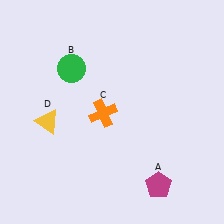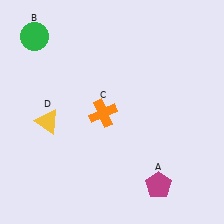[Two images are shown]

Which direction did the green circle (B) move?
The green circle (B) moved left.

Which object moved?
The green circle (B) moved left.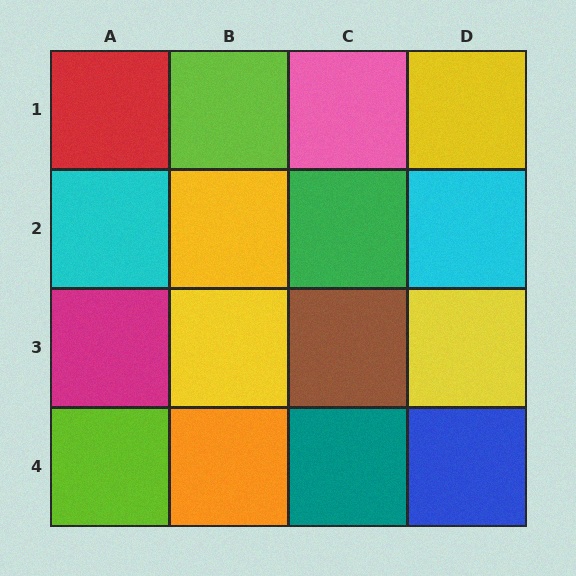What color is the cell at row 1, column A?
Red.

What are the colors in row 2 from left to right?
Cyan, yellow, green, cyan.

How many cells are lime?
2 cells are lime.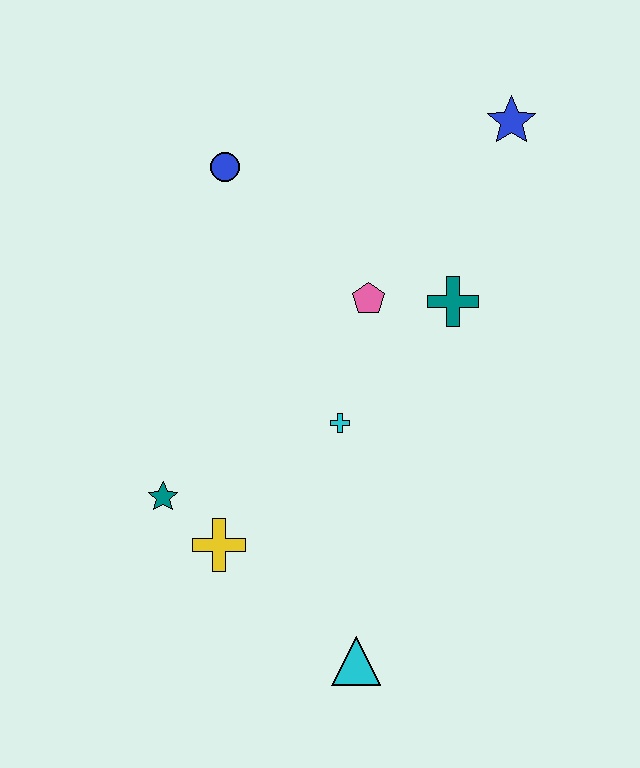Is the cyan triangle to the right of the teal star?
Yes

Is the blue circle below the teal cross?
No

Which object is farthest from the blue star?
The cyan triangle is farthest from the blue star.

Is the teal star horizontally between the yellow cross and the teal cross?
No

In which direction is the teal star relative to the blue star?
The teal star is below the blue star.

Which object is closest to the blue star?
The teal cross is closest to the blue star.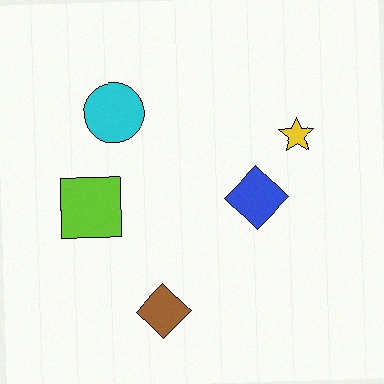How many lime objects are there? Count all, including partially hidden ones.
There is 1 lime object.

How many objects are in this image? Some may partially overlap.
There are 5 objects.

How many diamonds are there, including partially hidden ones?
There are 2 diamonds.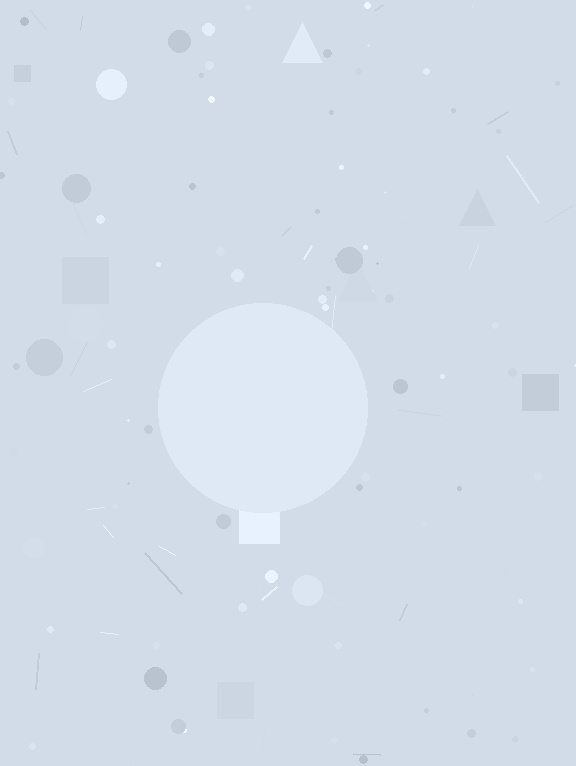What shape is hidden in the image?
A circle is hidden in the image.